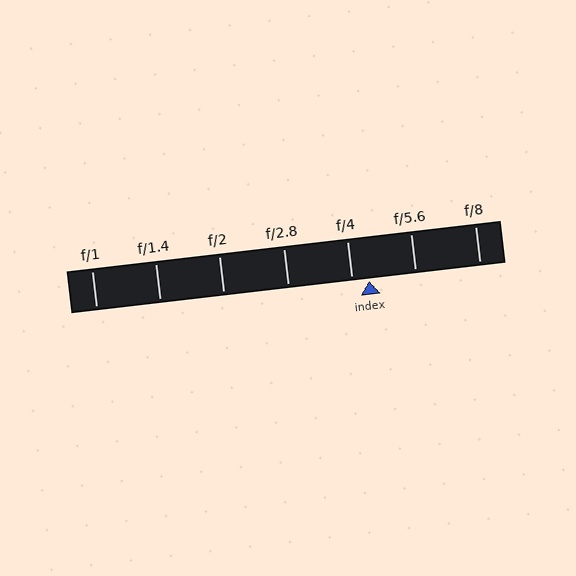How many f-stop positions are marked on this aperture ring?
There are 7 f-stop positions marked.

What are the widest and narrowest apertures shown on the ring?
The widest aperture shown is f/1 and the narrowest is f/8.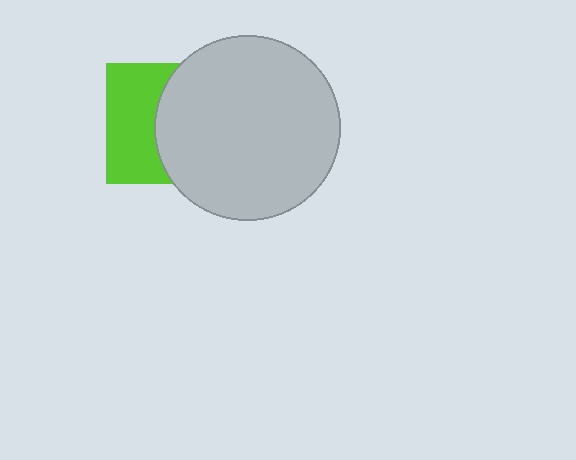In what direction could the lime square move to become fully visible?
The lime square could move left. That would shift it out from behind the light gray circle entirely.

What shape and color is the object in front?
The object in front is a light gray circle.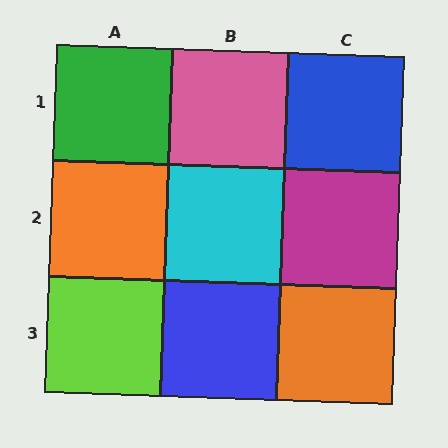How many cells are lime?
1 cell is lime.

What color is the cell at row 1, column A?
Green.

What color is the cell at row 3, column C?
Orange.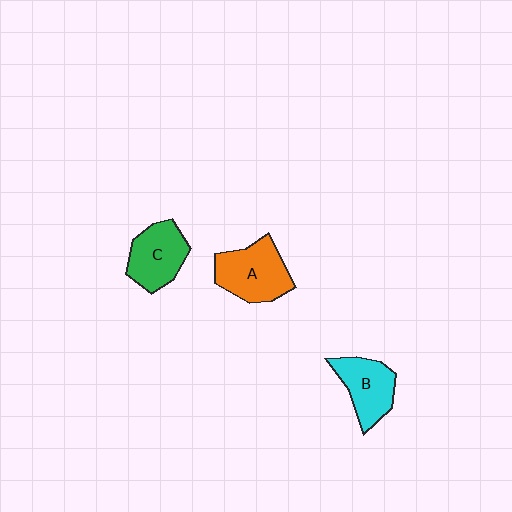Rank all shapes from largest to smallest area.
From largest to smallest: A (orange), C (green), B (cyan).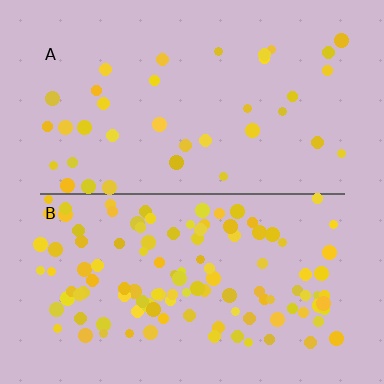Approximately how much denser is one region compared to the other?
Approximately 3.2× — region B over region A.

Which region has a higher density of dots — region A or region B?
B (the bottom).